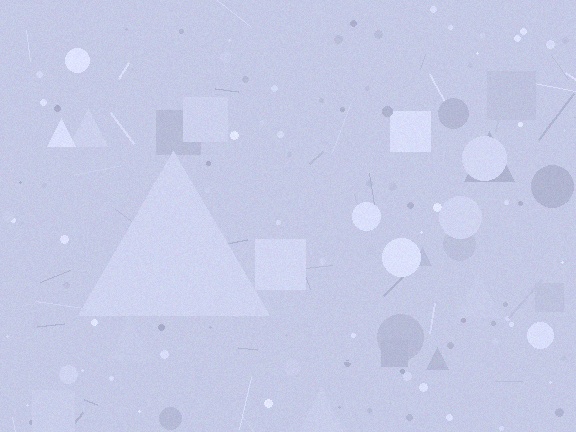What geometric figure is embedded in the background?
A triangle is embedded in the background.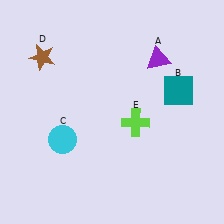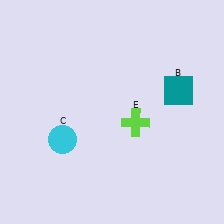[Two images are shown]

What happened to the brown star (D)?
The brown star (D) was removed in Image 2. It was in the top-left area of Image 1.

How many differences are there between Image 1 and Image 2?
There are 2 differences between the two images.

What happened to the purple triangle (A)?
The purple triangle (A) was removed in Image 2. It was in the top-right area of Image 1.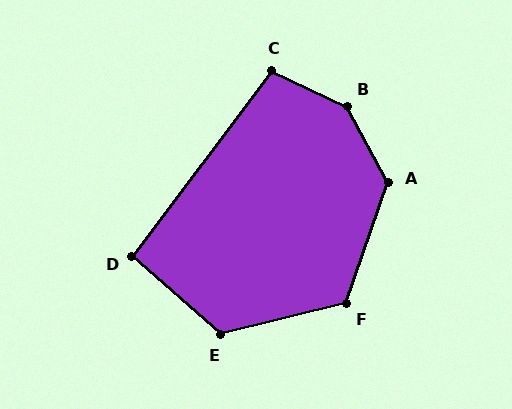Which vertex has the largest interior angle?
B, at approximately 143 degrees.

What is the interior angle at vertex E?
Approximately 125 degrees (obtuse).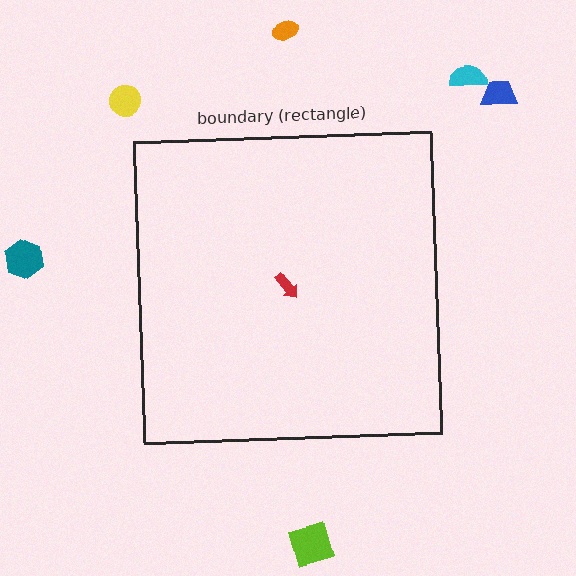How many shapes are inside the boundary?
1 inside, 6 outside.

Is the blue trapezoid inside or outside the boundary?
Outside.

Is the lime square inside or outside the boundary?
Outside.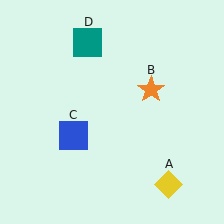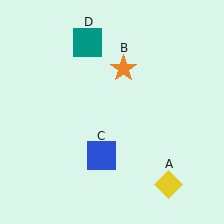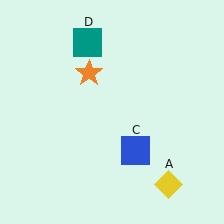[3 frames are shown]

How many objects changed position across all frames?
2 objects changed position: orange star (object B), blue square (object C).